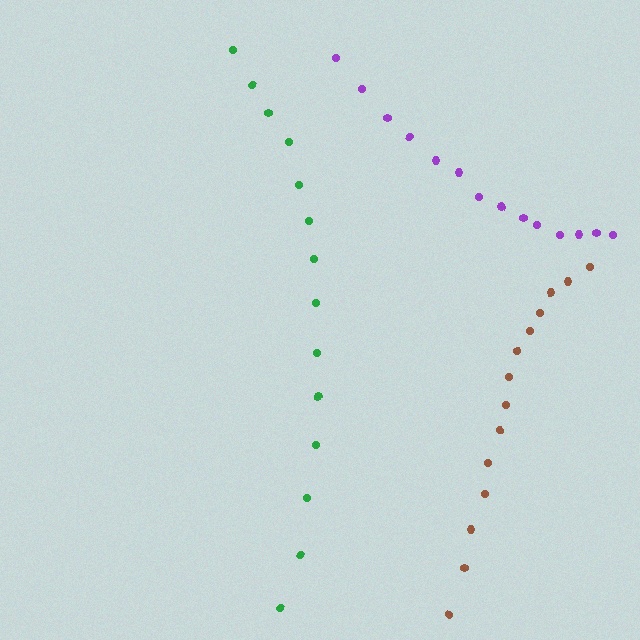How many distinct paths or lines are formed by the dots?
There are 3 distinct paths.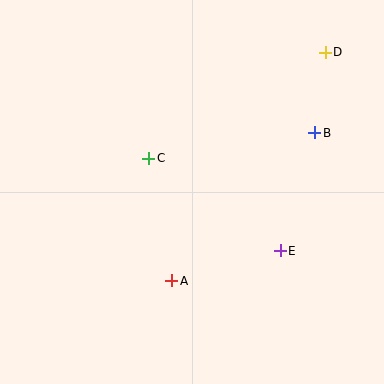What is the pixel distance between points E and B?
The distance between E and B is 123 pixels.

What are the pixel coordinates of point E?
Point E is at (280, 251).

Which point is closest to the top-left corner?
Point C is closest to the top-left corner.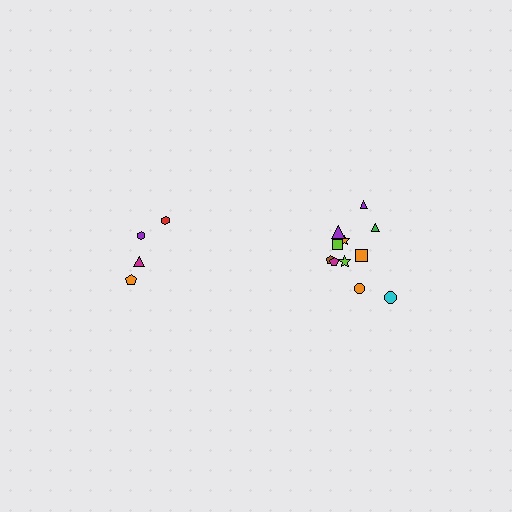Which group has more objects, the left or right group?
The right group.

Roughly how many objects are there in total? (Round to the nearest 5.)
Roughly 15 objects in total.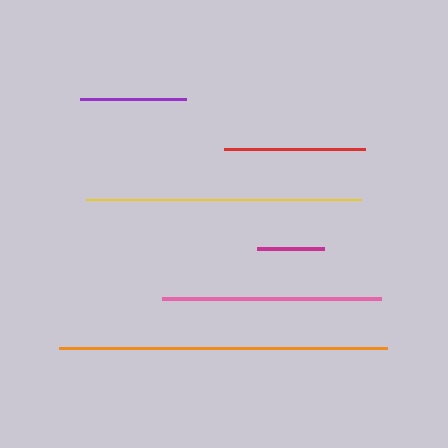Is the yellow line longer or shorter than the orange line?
The orange line is longer than the yellow line.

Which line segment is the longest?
The orange line is the longest at approximately 327 pixels.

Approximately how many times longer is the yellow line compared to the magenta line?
The yellow line is approximately 4.1 times the length of the magenta line.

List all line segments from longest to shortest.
From longest to shortest: orange, yellow, pink, red, purple, magenta.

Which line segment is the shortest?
The magenta line is the shortest at approximately 67 pixels.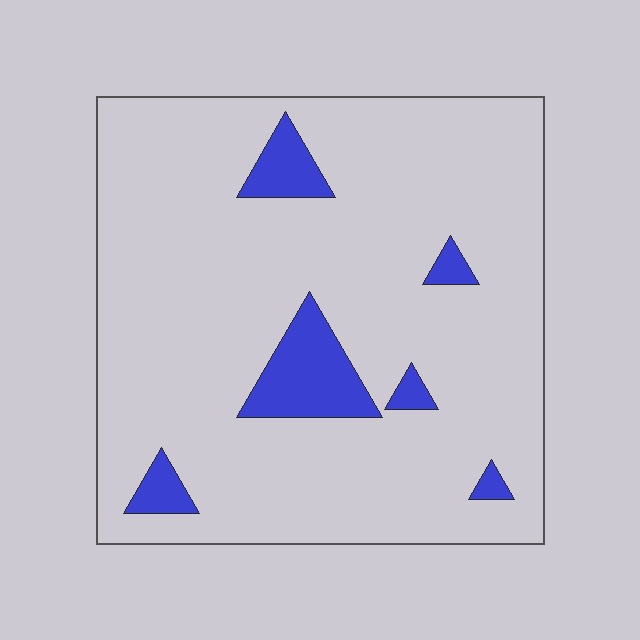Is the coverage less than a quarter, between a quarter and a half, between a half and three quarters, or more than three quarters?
Less than a quarter.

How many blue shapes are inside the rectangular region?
6.